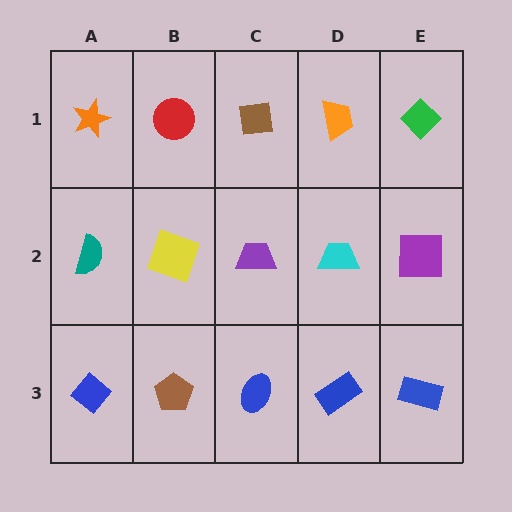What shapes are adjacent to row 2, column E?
A green diamond (row 1, column E), a blue rectangle (row 3, column E), a cyan trapezoid (row 2, column D).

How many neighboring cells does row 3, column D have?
3.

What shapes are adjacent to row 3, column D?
A cyan trapezoid (row 2, column D), a blue ellipse (row 3, column C), a blue rectangle (row 3, column E).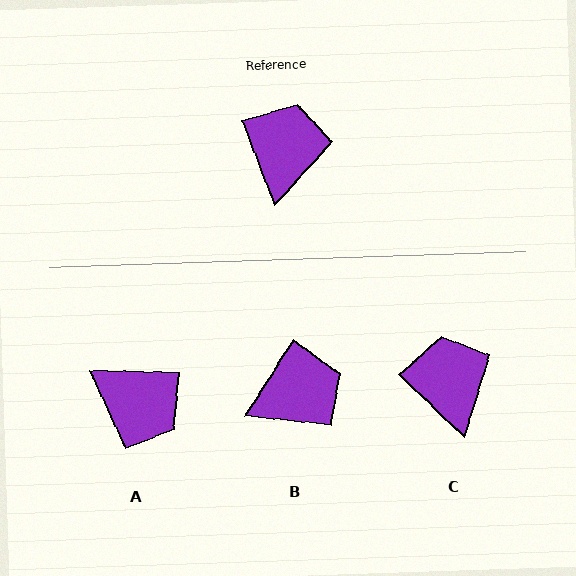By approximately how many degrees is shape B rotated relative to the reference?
Approximately 53 degrees clockwise.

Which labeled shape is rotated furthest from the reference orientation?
A, about 112 degrees away.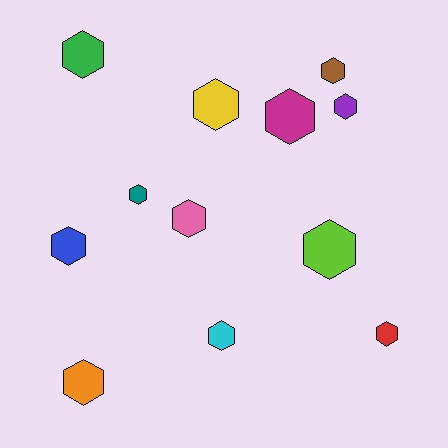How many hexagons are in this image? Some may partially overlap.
There are 12 hexagons.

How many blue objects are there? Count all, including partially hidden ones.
There is 1 blue object.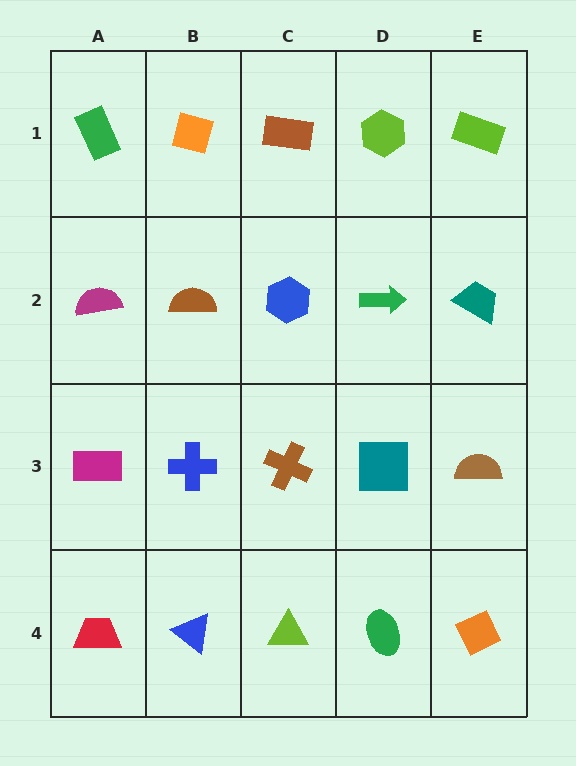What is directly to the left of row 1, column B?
A green rectangle.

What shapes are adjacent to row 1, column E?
A teal trapezoid (row 2, column E), a lime hexagon (row 1, column D).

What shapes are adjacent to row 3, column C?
A blue hexagon (row 2, column C), a lime triangle (row 4, column C), a blue cross (row 3, column B), a teal square (row 3, column D).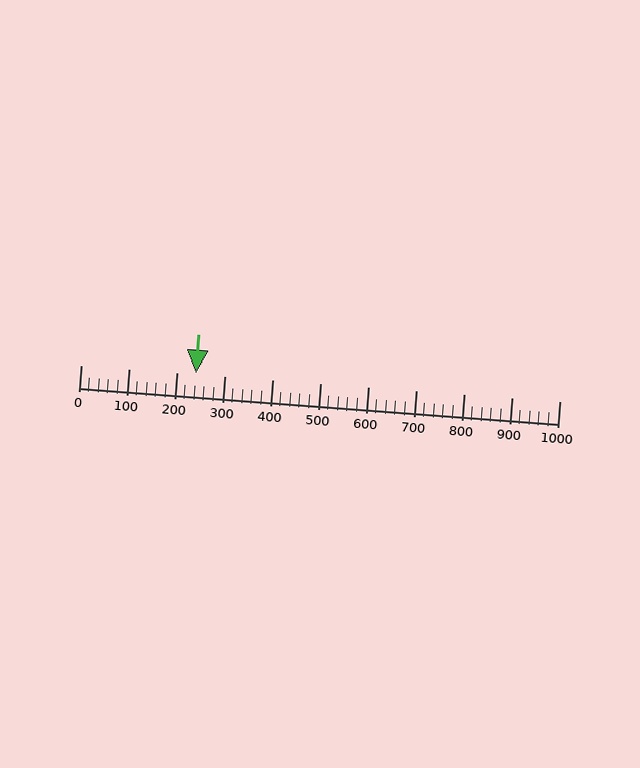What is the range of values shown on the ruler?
The ruler shows values from 0 to 1000.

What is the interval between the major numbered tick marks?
The major tick marks are spaced 100 units apart.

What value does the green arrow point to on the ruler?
The green arrow points to approximately 240.